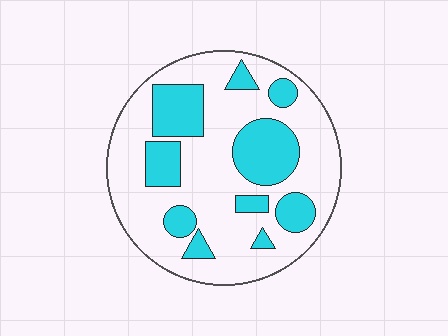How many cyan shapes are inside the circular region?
10.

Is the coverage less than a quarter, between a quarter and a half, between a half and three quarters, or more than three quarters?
Between a quarter and a half.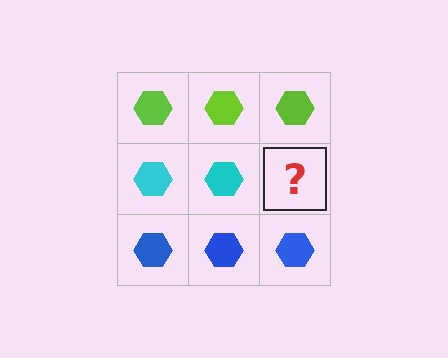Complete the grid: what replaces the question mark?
The question mark should be replaced with a cyan hexagon.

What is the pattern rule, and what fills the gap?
The rule is that each row has a consistent color. The gap should be filled with a cyan hexagon.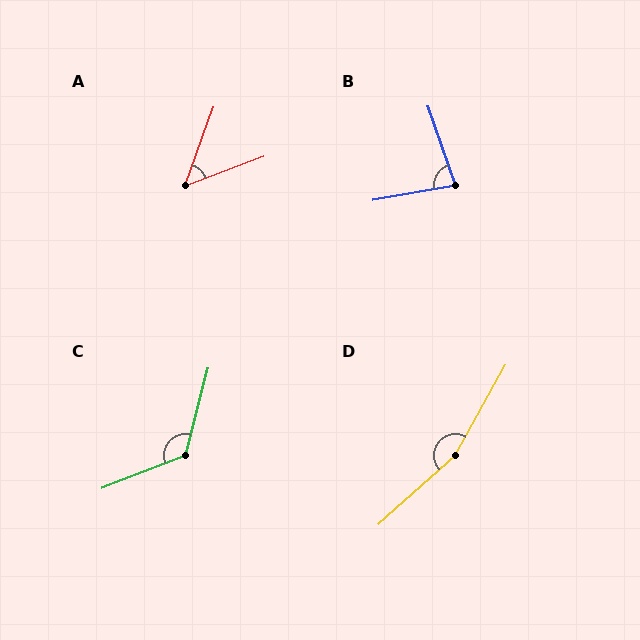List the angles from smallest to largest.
A (49°), B (81°), C (125°), D (161°).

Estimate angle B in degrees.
Approximately 81 degrees.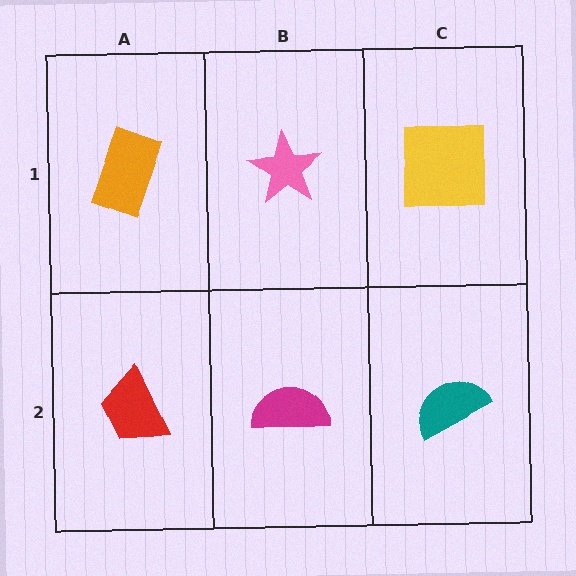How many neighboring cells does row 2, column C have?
2.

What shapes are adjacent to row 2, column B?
A pink star (row 1, column B), a red trapezoid (row 2, column A), a teal semicircle (row 2, column C).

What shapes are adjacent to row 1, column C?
A teal semicircle (row 2, column C), a pink star (row 1, column B).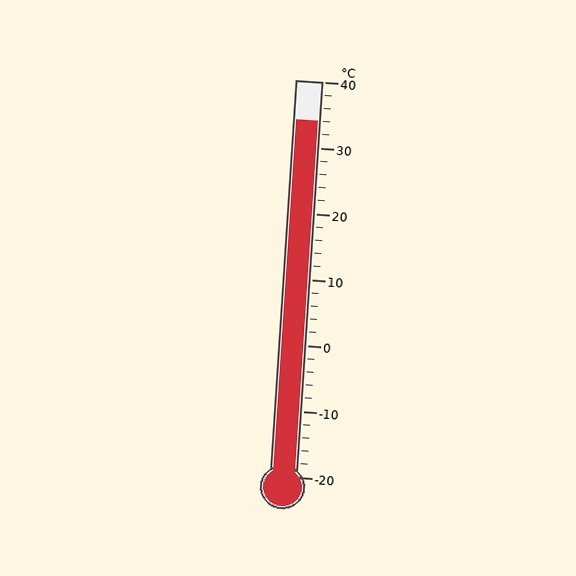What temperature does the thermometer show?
The thermometer shows approximately 34°C.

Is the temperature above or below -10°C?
The temperature is above -10°C.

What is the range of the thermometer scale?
The thermometer scale ranges from -20°C to 40°C.